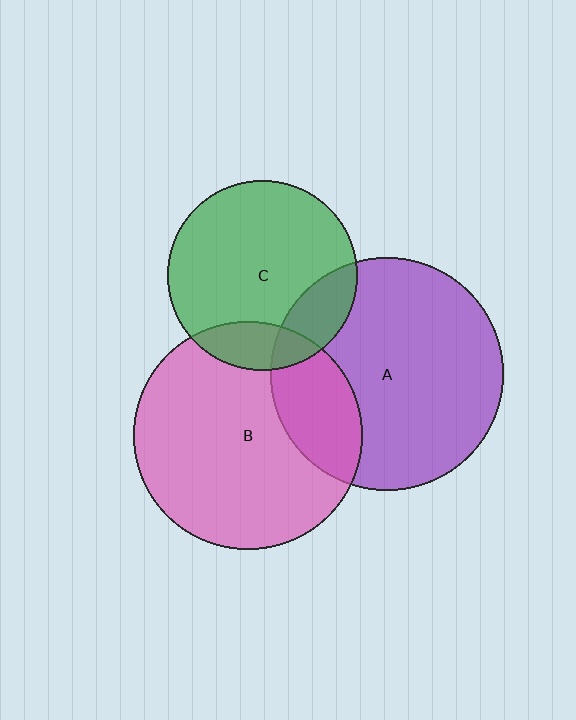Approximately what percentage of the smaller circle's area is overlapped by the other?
Approximately 25%.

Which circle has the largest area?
Circle A (purple).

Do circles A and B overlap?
Yes.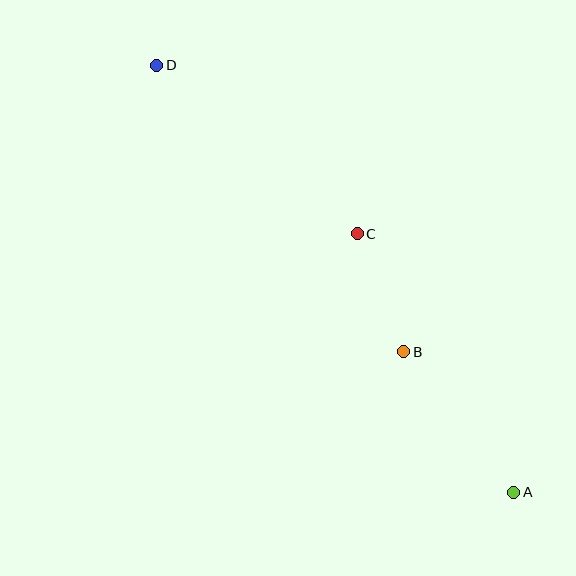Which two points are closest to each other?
Points B and C are closest to each other.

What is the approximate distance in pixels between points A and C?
The distance between A and C is approximately 302 pixels.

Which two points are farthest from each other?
Points A and D are farthest from each other.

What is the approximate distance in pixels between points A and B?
The distance between A and B is approximately 178 pixels.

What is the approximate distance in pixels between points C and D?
The distance between C and D is approximately 262 pixels.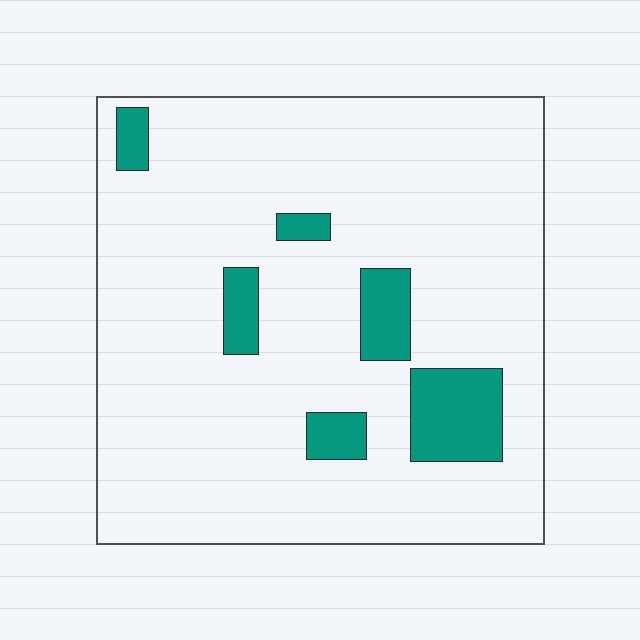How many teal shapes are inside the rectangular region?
6.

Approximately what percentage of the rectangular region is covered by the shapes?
Approximately 10%.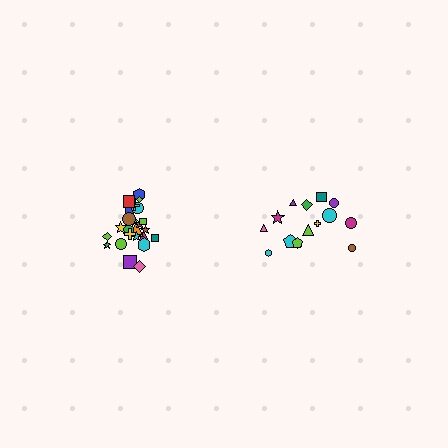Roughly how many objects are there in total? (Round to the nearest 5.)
Roughly 40 objects in total.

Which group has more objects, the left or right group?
The left group.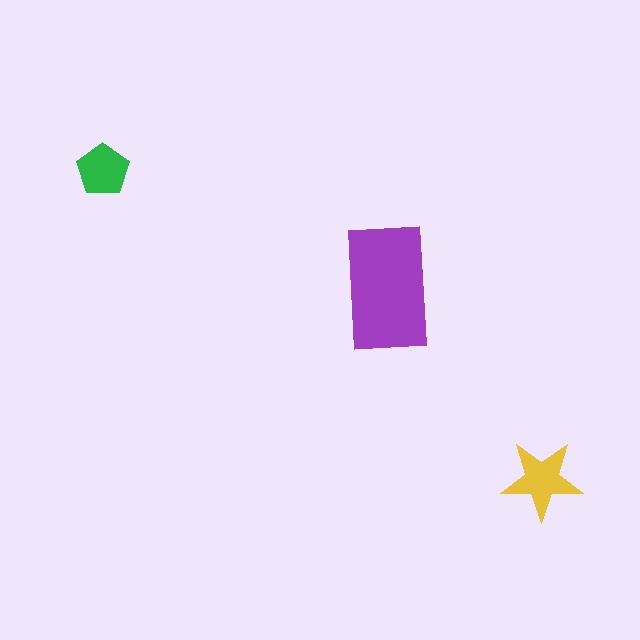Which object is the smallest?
The green pentagon.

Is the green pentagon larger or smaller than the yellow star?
Smaller.